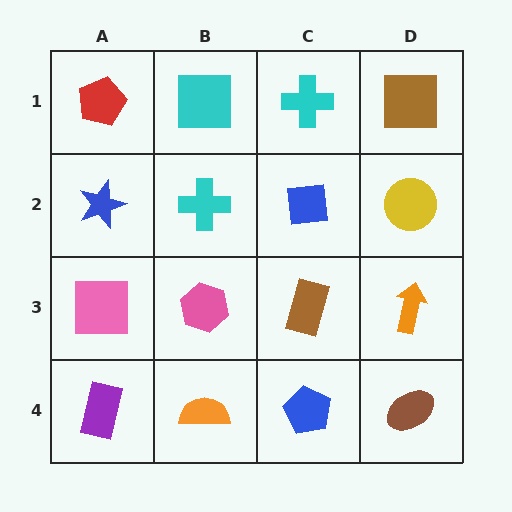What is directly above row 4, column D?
An orange arrow.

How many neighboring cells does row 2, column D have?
3.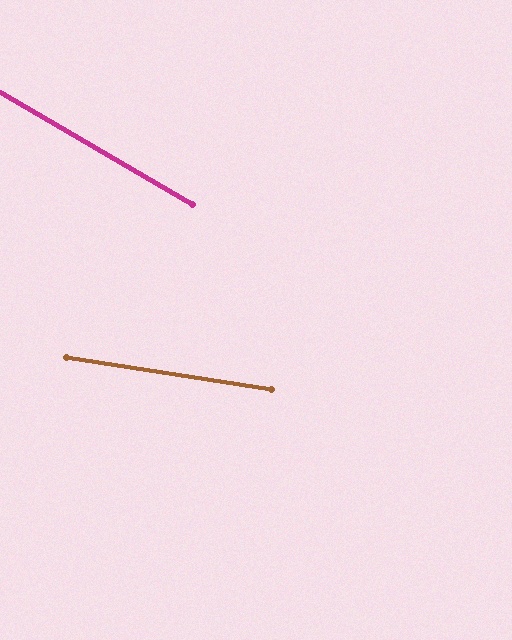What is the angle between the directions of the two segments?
Approximately 21 degrees.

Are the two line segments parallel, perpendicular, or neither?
Neither parallel nor perpendicular — they differ by about 21°.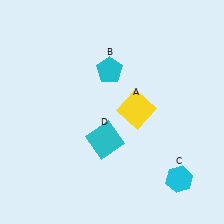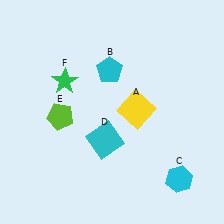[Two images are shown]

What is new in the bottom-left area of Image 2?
A lime pentagon (E) was added in the bottom-left area of Image 2.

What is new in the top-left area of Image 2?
A green star (F) was added in the top-left area of Image 2.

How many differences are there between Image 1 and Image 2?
There are 2 differences between the two images.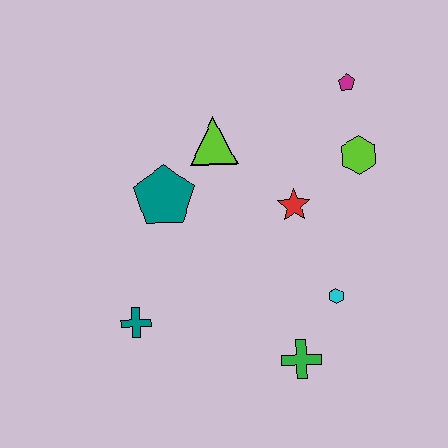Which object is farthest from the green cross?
The magenta pentagon is farthest from the green cross.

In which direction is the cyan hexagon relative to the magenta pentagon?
The cyan hexagon is below the magenta pentagon.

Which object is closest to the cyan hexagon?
The green cross is closest to the cyan hexagon.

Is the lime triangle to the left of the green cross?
Yes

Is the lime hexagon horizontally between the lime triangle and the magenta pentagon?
No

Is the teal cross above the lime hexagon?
No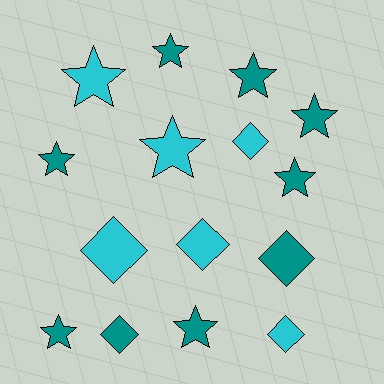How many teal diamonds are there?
There are 2 teal diamonds.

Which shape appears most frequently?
Star, with 9 objects.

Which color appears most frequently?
Teal, with 9 objects.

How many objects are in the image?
There are 15 objects.